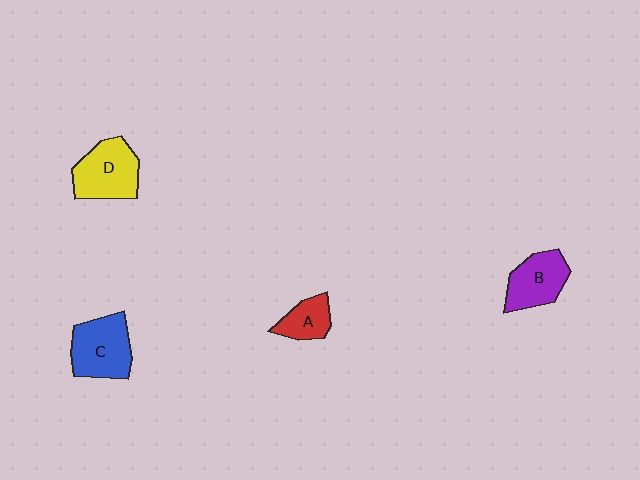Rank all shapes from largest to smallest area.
From largest to smallest: C (blue), D (yellow), B (purple), A (red).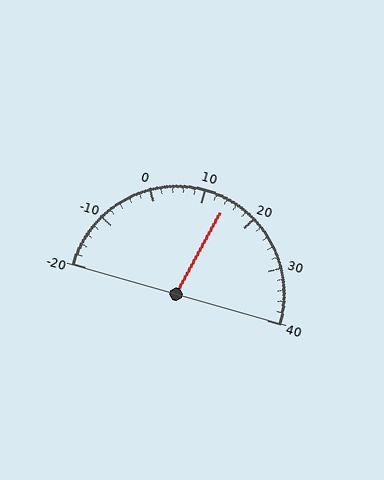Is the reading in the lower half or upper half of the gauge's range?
The reading is in the upper half of the range (-20 to 40).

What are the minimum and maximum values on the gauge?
The gauge ranges from -20 to 40.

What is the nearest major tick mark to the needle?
The nearest major tick mark is 10.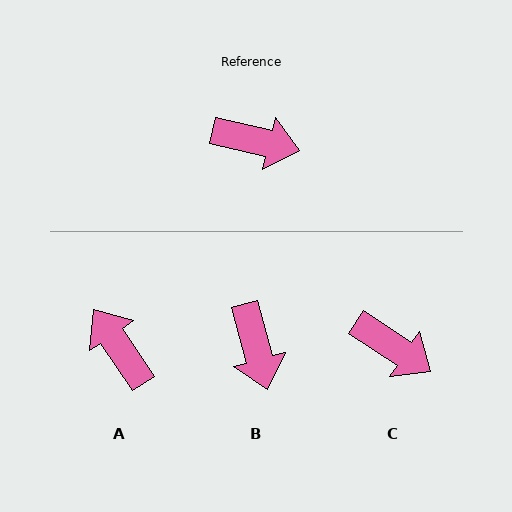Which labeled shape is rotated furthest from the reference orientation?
A, about 137 degrees away.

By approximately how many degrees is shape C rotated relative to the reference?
Approximately 20 degrees clockwise.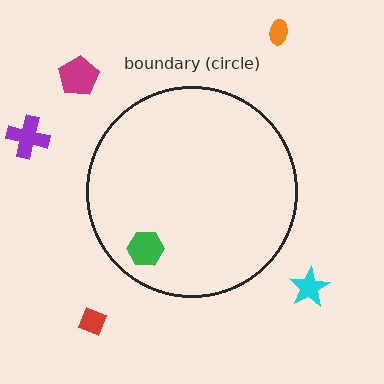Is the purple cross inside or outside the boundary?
Outside.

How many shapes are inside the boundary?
1 inside, 5 outside.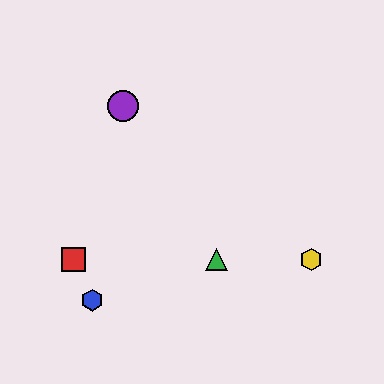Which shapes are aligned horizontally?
The red square, the green triangle, the yellow hexagon are aligned horizontally.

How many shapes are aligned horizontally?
3 shapes (the red square, the green triangle, the yellow hexagon) are aligned horizontally.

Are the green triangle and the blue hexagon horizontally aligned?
No, the green triangle is at y≈259 and the blue hexagon is at y≈300.